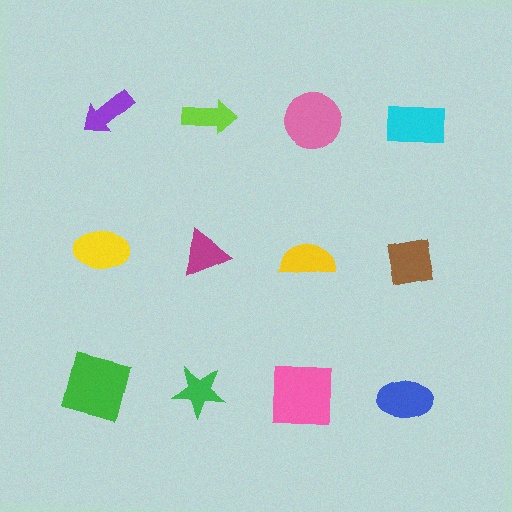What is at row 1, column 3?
A pink circle.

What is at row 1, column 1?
A purple arrow.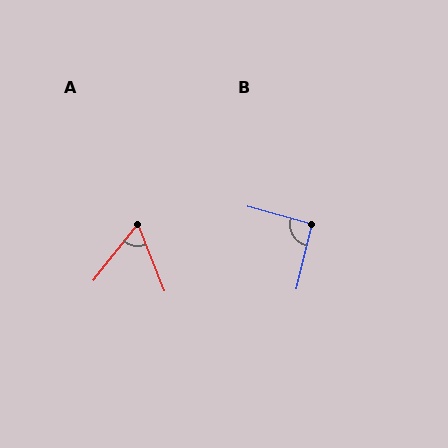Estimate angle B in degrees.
Approximately 92 degrees.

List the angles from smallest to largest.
A (60°), B (92°).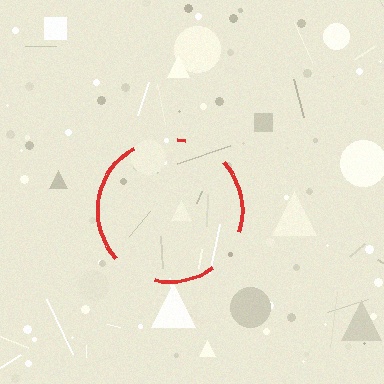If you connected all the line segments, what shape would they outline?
They would outline a circle.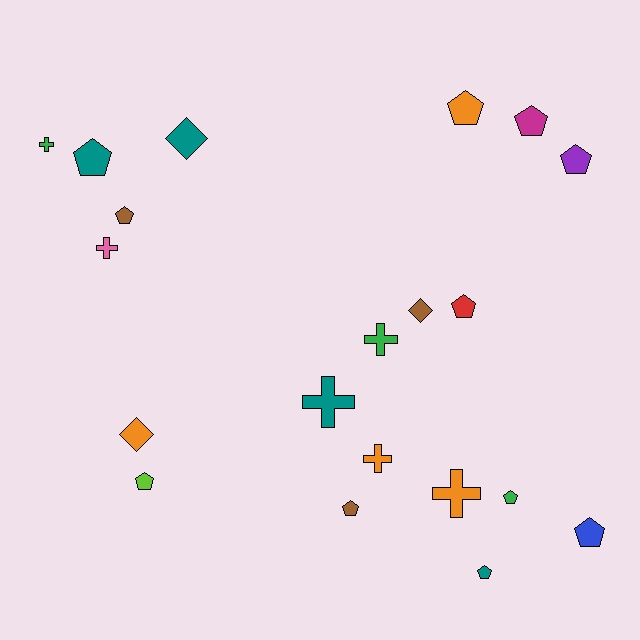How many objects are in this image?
There are 20 objects.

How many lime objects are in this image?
There is 1 lime object.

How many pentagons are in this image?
There are 11 pentagons.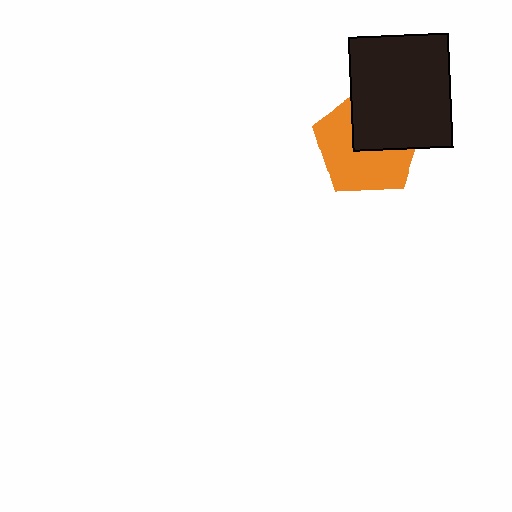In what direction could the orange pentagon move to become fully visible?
The orange pentagon could move toward the lower-left. That would shift it out from behind the black rectangle entirely.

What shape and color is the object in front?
The object in front is a black rectangle.